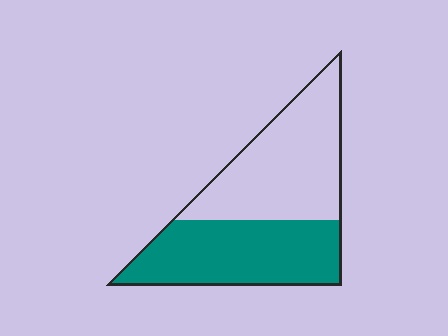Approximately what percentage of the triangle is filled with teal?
Approximately 50%.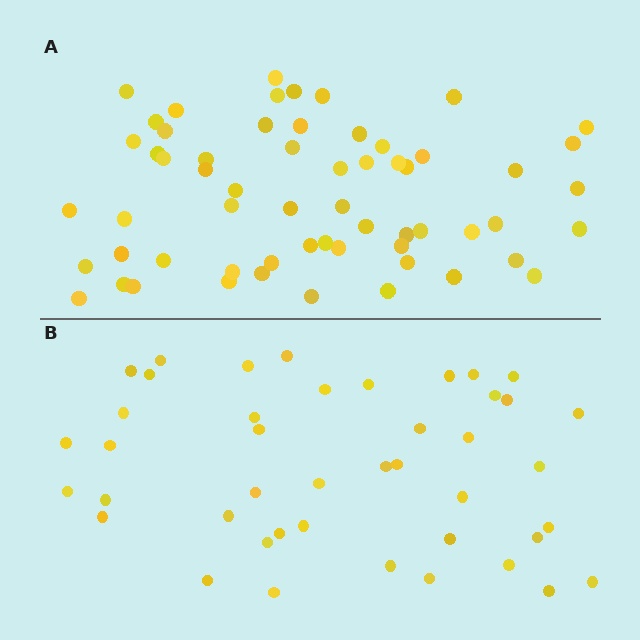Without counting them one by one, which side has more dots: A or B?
Region A (the top region) has more dots.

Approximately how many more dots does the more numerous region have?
Region A has approximately 15 more dots than region B.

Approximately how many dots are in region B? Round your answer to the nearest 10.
About 40 dots. (The exact count is 43, which rounds to 40.)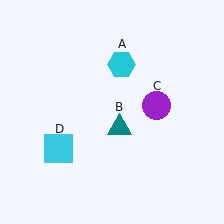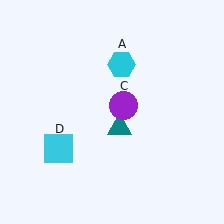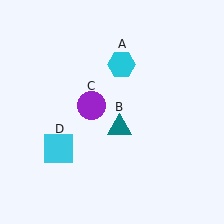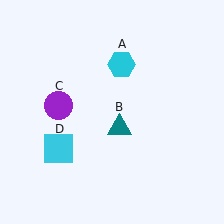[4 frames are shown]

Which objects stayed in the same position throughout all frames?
Cyan hexagon (object A) and teal triangle (object B) and cyan square (object D) remained stationary.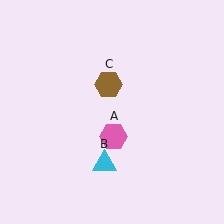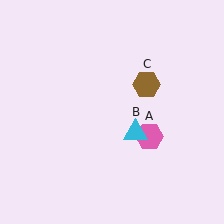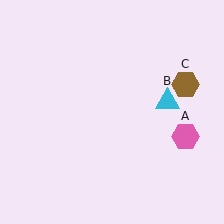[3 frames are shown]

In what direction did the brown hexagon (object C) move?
The brown hexagon (object C) moved right.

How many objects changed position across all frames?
3 objects changed position: pink hexagon (object A), cyan triangle (object B), brown hexagon (object C).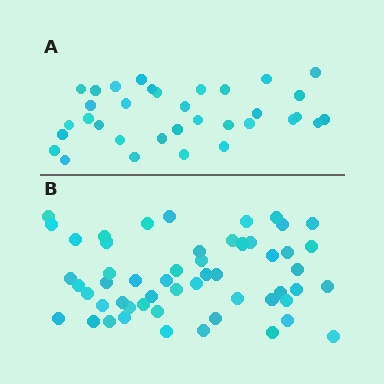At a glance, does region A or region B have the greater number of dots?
Region B (the bottom region) has more dots.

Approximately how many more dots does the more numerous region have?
Region B has approximately 20 more dots than region A.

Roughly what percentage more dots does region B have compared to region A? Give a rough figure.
About 60% more.